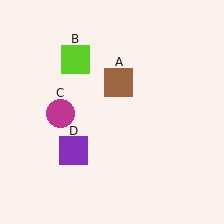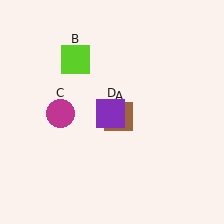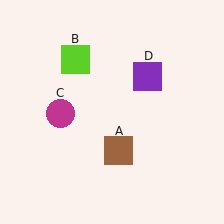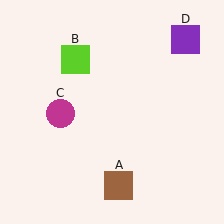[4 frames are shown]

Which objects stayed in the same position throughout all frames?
Lime square (object B) and magenta circle (object C) remained stationary.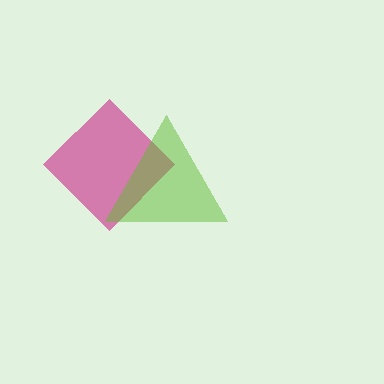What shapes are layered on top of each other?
The layered shapes are: a magenta diamond, a lime triangle.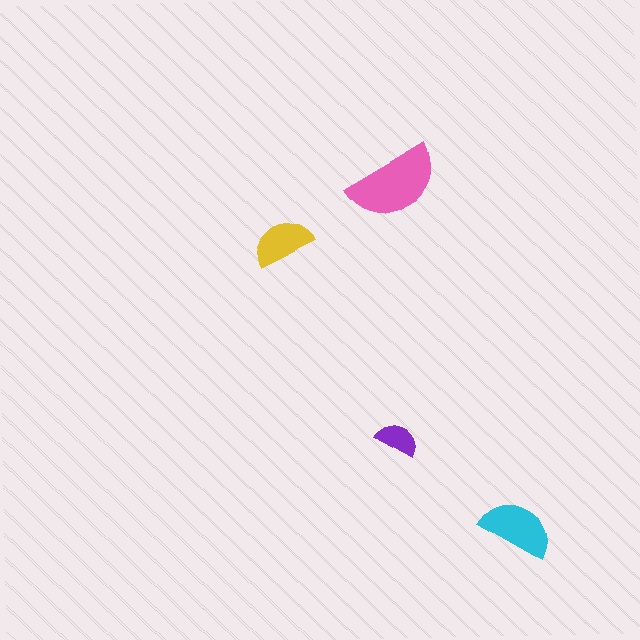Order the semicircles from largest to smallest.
the pink one, the cyan one, the yellow one, the purple one.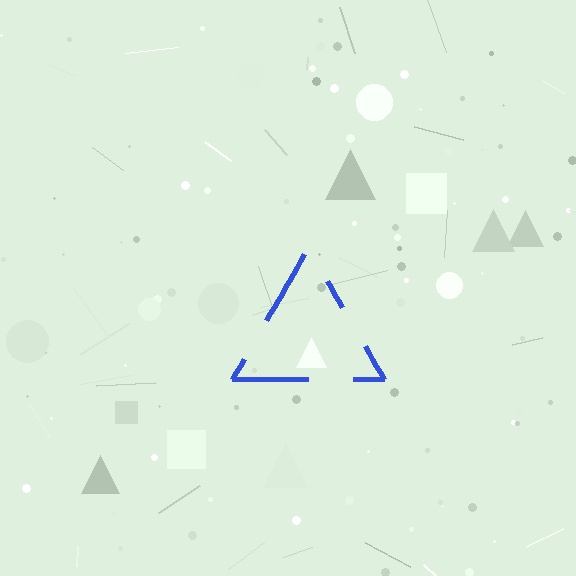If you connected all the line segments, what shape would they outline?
They would outline a triangle.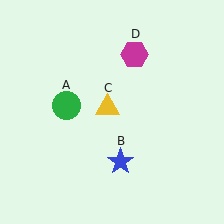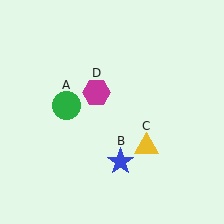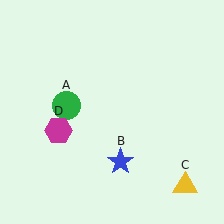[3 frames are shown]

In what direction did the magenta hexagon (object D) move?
The magenta hexagon (object D) moved down and to the left.